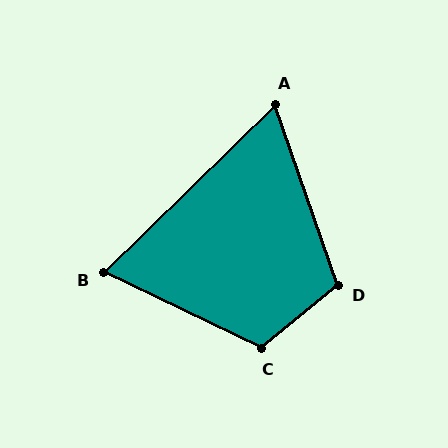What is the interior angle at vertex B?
Approximately 70 degrees (acute).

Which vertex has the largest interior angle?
C, at approximately 115 degrees.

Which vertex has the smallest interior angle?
A, at approximately 65 degrees.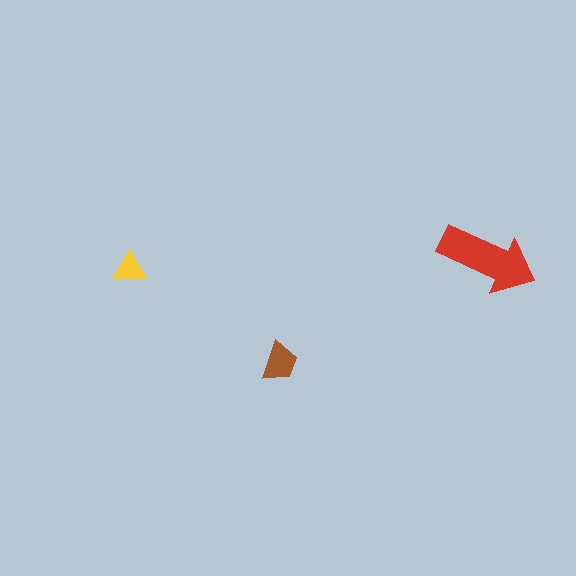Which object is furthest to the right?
The red arrow is rightmost.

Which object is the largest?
The red arrow.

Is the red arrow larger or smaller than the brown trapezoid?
Larger.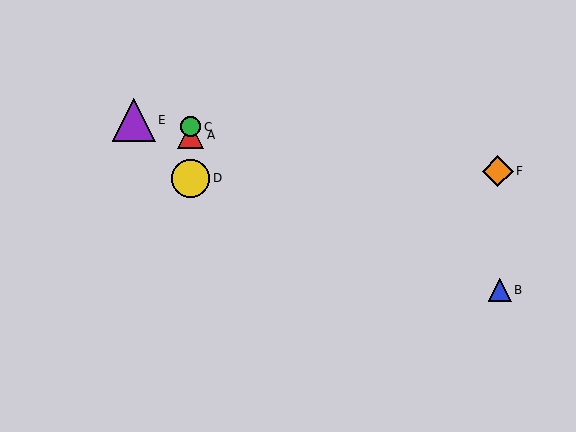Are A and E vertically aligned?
No, A is at x≈191 and E is at x≈134.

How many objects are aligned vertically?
3 objects (A, C, D) are aligned vertically.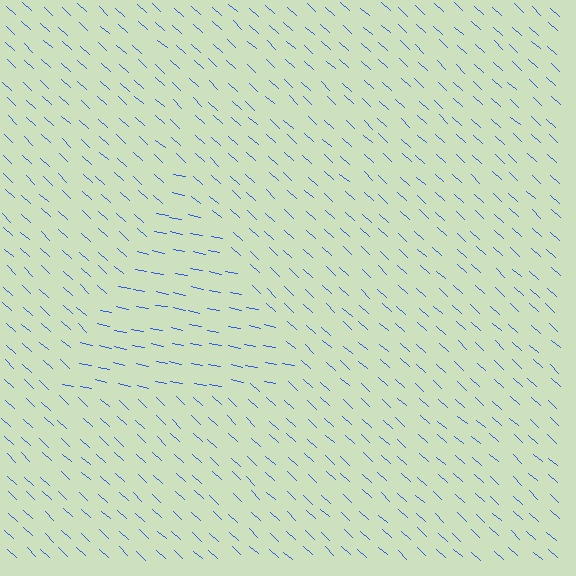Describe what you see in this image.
The image is filled with small blue line segments. A triangle region in the image has lines oriented differently from the surrounding lines, creating a visible texture boundary.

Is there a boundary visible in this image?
Yes, there is a texture boundary formed by a change in line orientation.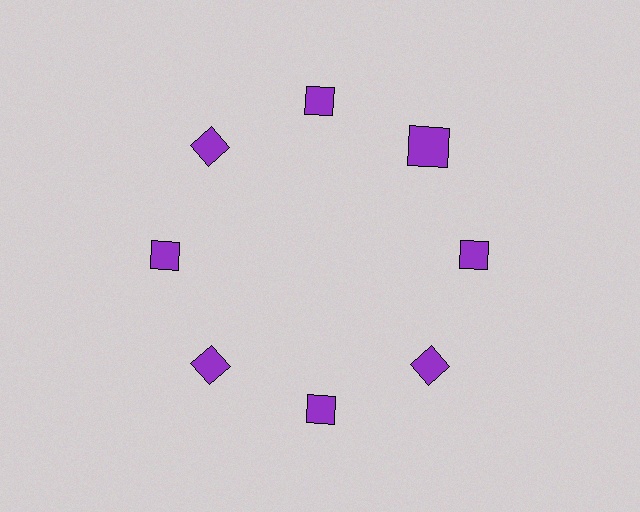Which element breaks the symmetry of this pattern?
The purple square at roughly the 2 o'clock position breaks the symmetry. All other shapes are purple diamonds.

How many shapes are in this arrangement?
There are 8 shapes arranged in a ring pattern.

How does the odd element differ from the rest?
It has a different shape: square instead of diamond.